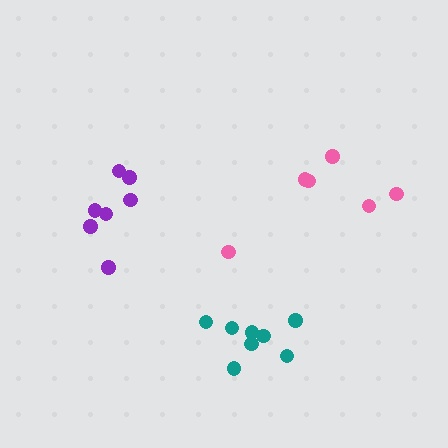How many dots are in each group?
Group 1: 6 dots, Group 2: 7 dots, Group 3: 8 dots (21 total).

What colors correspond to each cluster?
The clusters are colored: pink, purple, teal.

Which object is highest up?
The pink cluster is topmost.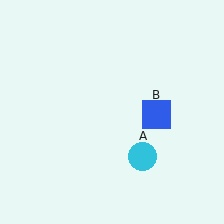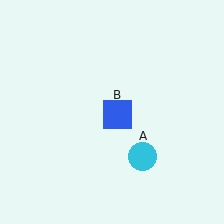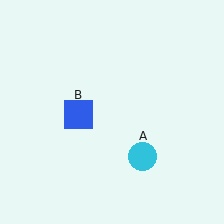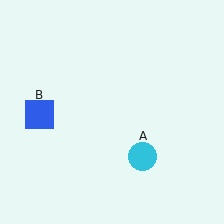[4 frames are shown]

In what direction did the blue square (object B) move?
The blue square (object B) moved left.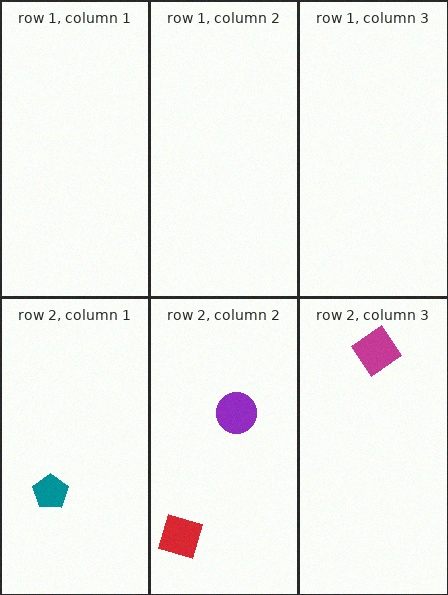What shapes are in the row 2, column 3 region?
The magenta diamond.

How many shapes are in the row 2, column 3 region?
1.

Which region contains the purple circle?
The row 2, column 2 region.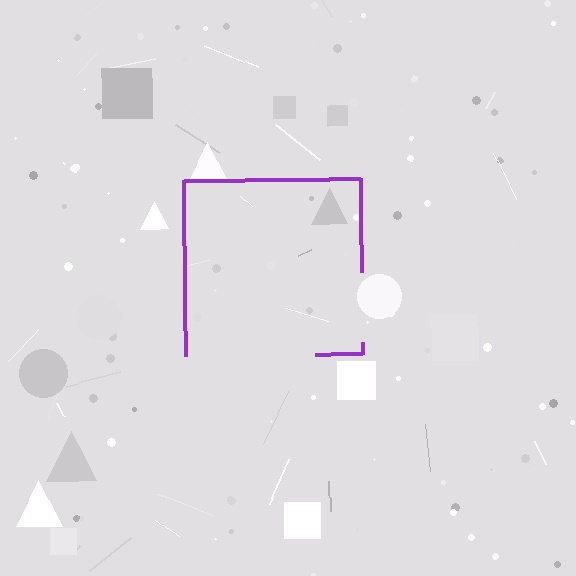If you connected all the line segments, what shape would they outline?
They would outline a square.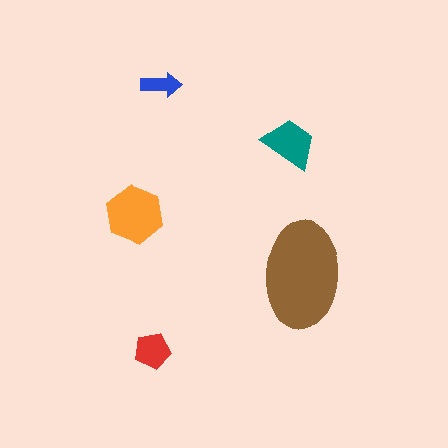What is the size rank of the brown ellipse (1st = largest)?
1st.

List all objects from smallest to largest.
The blue arrow, the red pentagon, the teal trapezoid, the orange hexagon, the brown ellipse.